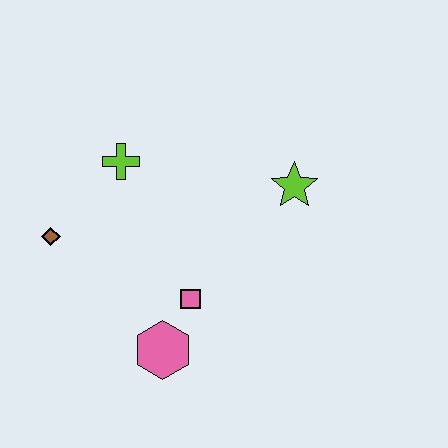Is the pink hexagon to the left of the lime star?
Yes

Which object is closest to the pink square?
The pink hexagon is closest to the pink square.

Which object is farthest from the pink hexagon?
The lime star is farthest from the pink hexagon.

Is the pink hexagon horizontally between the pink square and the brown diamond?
Yes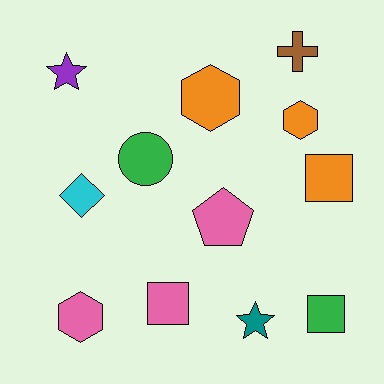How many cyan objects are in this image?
There is 1 cyan object.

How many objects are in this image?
There are 12 objects.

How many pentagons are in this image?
There is 1 pentagon.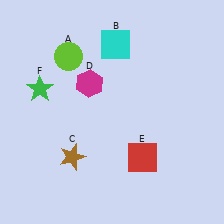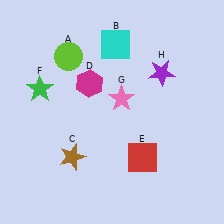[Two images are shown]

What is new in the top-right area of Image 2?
A purple star (H) was added in the top-right area of Image 2.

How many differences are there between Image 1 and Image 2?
There are 2 differences between the two images.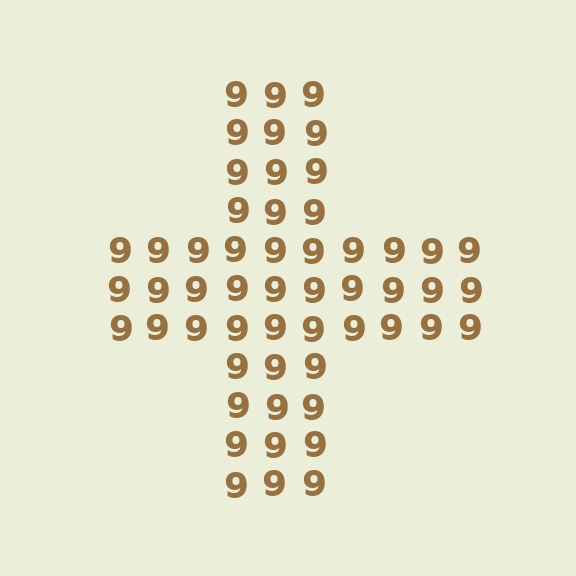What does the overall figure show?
The overall figure shows a cross.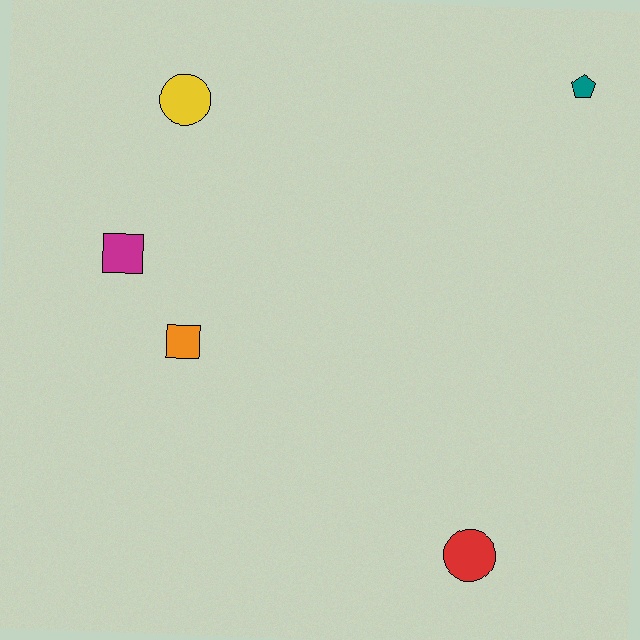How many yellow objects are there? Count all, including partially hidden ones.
There is 1 yellow object.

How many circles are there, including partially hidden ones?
There are 2 circles.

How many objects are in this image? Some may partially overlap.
There are 5 objects.